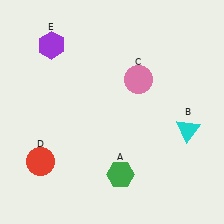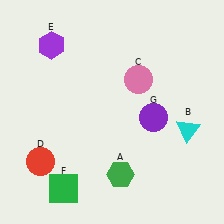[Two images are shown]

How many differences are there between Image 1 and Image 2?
There are 2 differences between the two images.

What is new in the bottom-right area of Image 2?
A purple circle (G) was added in the bottom-right area of Image 2.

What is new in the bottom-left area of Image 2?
A green square (F) was added in the bottom-left area of Image 2.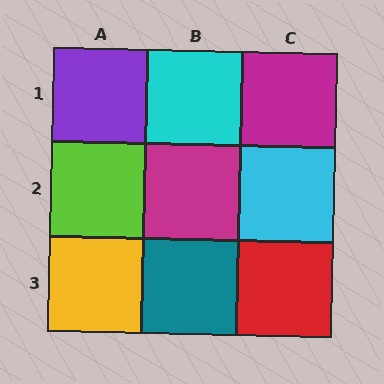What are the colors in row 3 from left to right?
Yellow, teal, red.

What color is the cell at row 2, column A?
Lime.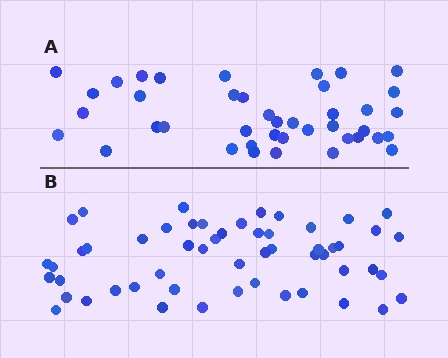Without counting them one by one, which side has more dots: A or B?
Region B (the bottom region) has more dots.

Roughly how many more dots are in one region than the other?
Region B has approximately 15 more dots than region A.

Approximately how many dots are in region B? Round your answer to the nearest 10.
About 50 dots. (The exact count is 54, which rounds to 50.)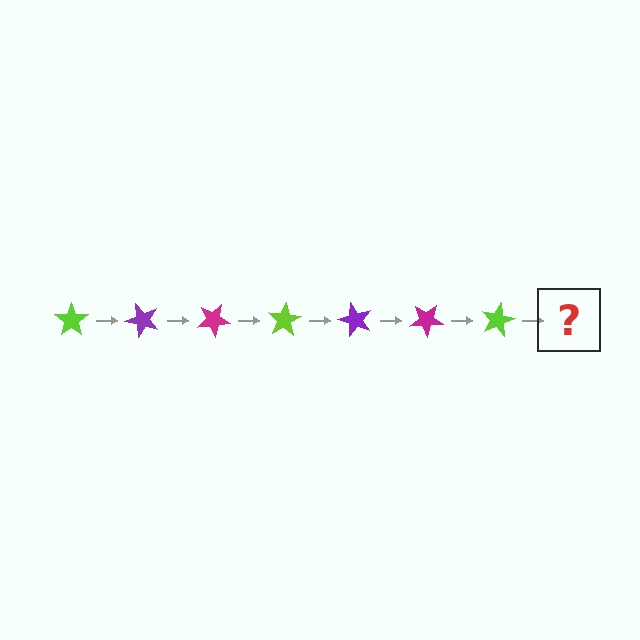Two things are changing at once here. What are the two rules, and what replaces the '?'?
The two rules are that it rotates 50 degrees each step and the color cycles through lime, purple, and magenta. The '?' should be a purple star, rotated 350 degrees from the start.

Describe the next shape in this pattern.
It should be a purple star, rotated 350 degrees from the start.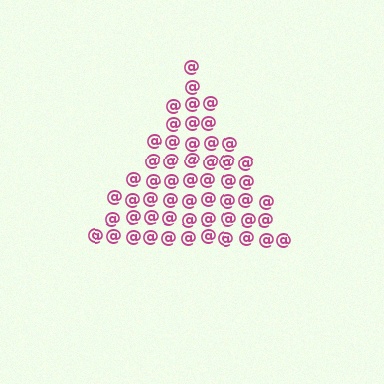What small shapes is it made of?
It is made of small at signs.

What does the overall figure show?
The overall figure shows a triangle.